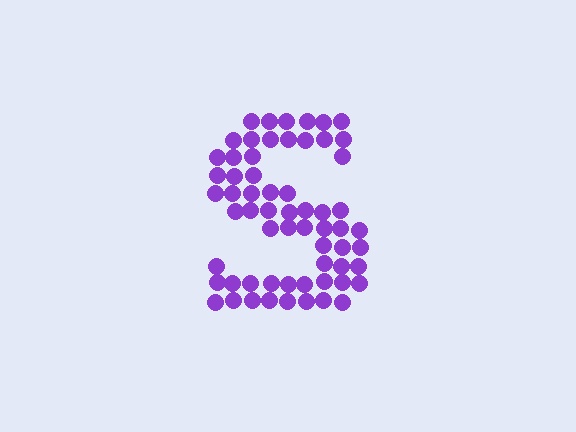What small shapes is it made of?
It is made of small circles.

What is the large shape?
The large shape is the letter S.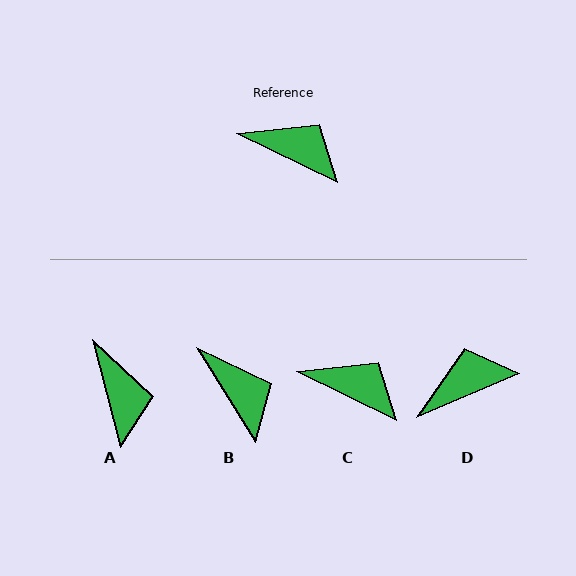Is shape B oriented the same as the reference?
No, it is off by about 32 degrees.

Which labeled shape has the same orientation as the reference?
C.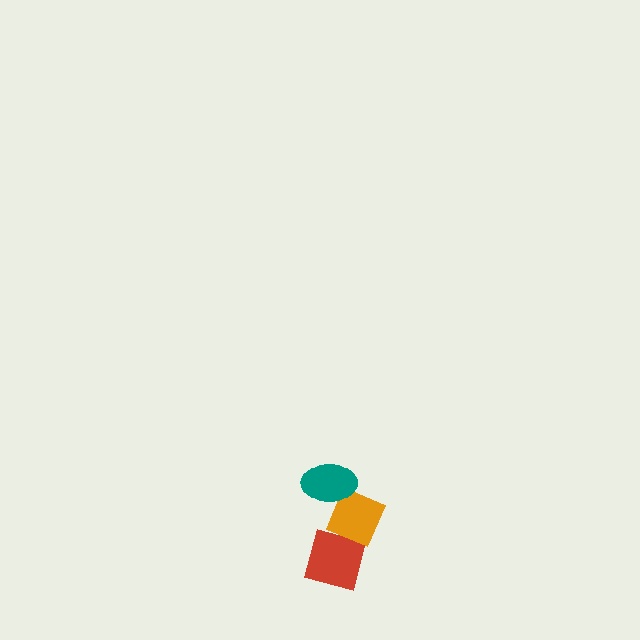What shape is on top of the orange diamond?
The teal ellipse is on top of the orange diamond.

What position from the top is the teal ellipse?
The teal ellipse is 1st from the top.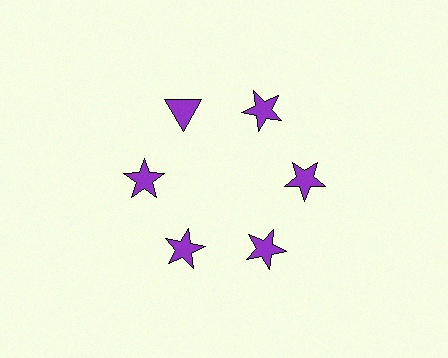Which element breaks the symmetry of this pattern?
The purple triangle at roughly the 11 o'clock position breaks the symmetry. All other shapes are purple stars.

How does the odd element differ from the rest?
It has a different shape: triangle instead of star.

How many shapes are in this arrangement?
There are 6 shapes arranged in a ring pattern.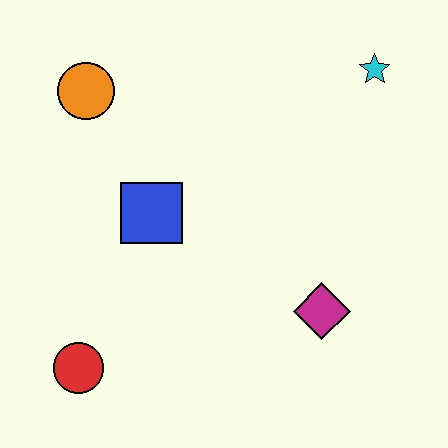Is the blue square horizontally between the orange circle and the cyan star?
Yes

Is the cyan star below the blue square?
No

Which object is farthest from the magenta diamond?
The orange circle is farthest from the magenta diamond.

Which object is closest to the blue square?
The orange circle is closest to the blue square.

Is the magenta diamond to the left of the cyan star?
Yes